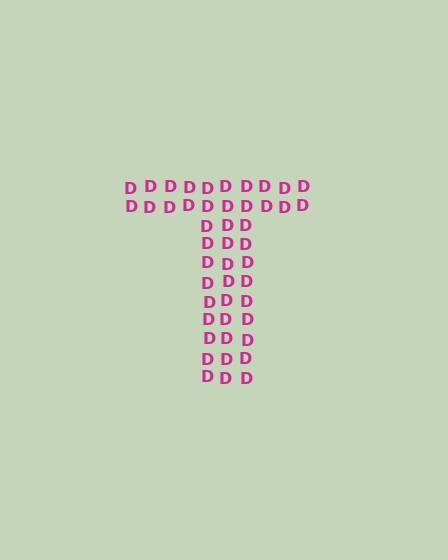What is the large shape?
The large shape is the letter T.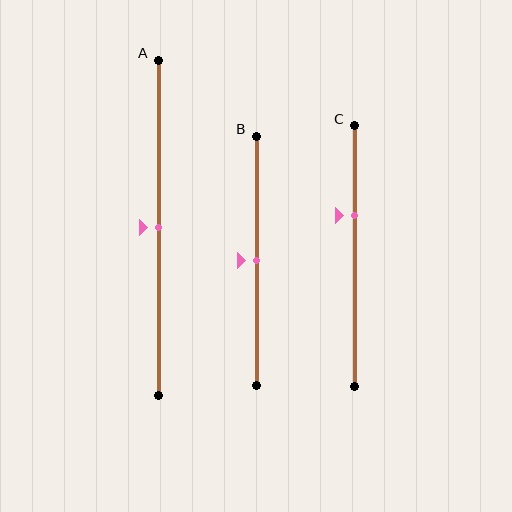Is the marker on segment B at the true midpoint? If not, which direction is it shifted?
Yes, the marker on segment B is at the true midpoint.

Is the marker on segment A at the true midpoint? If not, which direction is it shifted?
Yes, the marker on segment A is at the true midpoint.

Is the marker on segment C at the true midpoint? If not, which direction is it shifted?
No, the marker on segment C is shifted upward by about 16% of the segment length.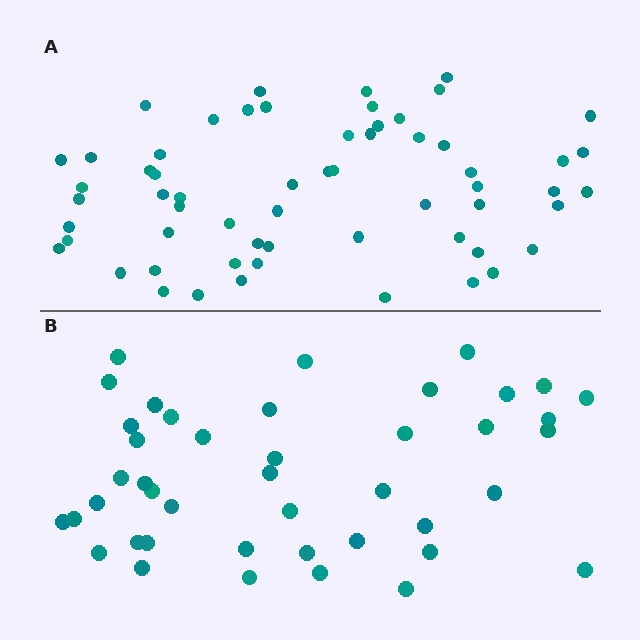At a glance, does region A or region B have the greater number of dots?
Region A (the top region) has more dots.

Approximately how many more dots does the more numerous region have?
Region A has approximately 15 more dots than region B.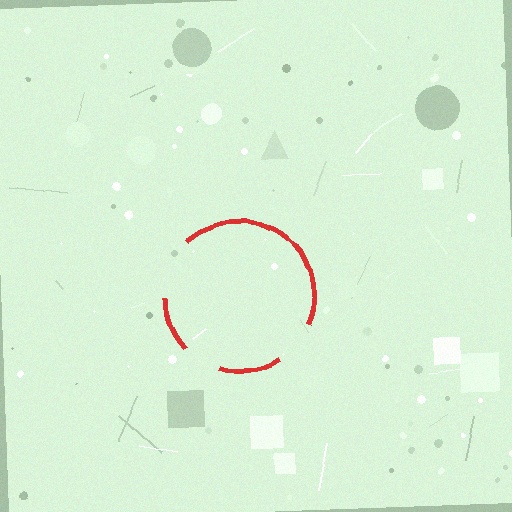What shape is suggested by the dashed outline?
The dashed outline suggests a circle.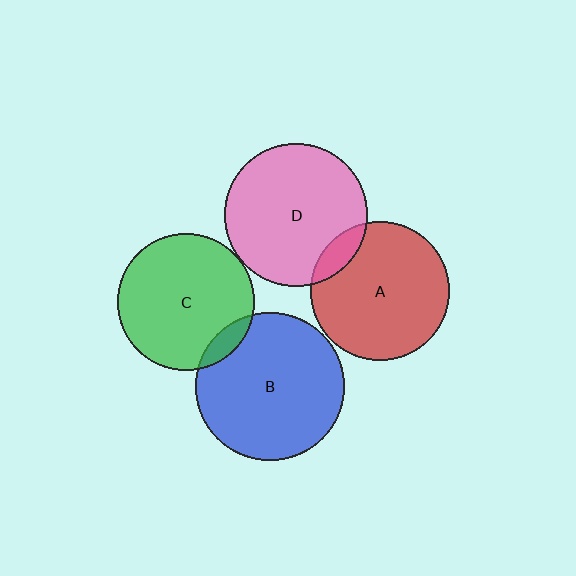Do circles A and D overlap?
Yes.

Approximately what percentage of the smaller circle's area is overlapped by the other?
Approximately 10%.